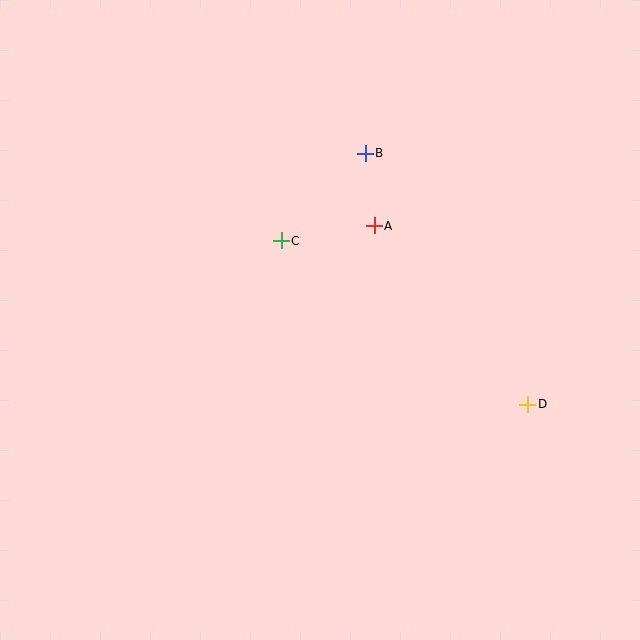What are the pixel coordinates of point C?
Point C is at (281, 241).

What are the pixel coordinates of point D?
Point D is at (528, 404).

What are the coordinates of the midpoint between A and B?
The midpoint between A and B is at (370, 189).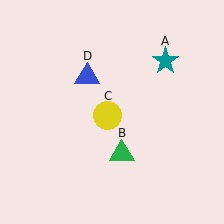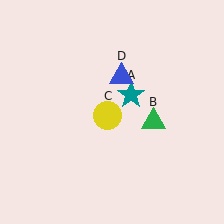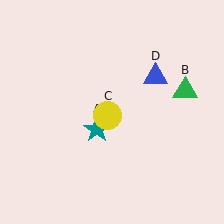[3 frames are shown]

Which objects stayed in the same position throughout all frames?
Yellow circle (object C) remained stationary.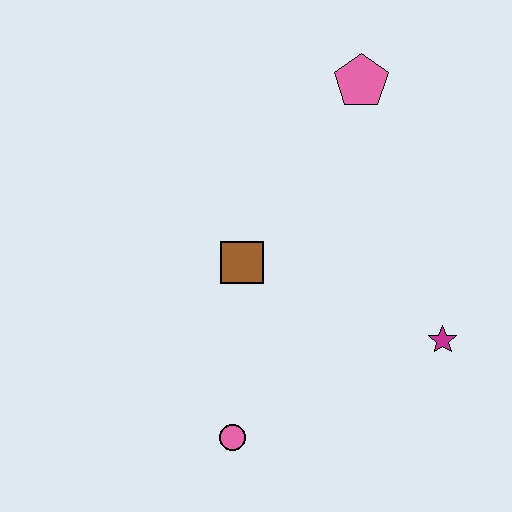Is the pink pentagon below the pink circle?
No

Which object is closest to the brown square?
The pink circle is closest to the brown square.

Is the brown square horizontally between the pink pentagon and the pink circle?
Yes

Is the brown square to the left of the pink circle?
No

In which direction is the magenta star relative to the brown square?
The magenta star is to the right of the brown square.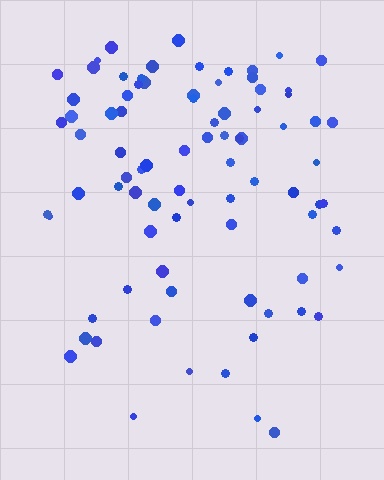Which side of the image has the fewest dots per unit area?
The bottom.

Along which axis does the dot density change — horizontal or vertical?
Vertical.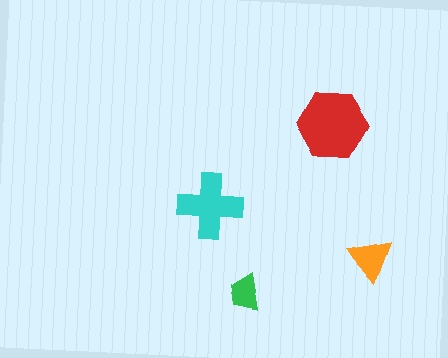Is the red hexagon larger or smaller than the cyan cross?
Larger.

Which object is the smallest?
The green trapezoid.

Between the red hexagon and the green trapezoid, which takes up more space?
The red hexagon.